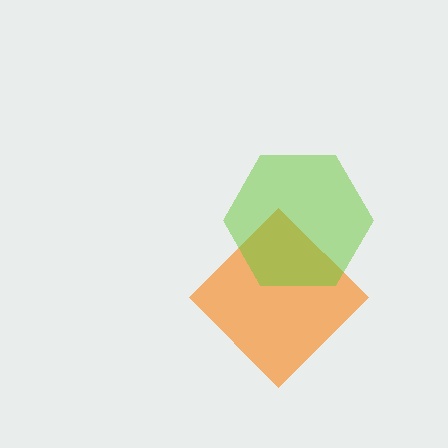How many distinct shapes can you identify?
There are 2 distinct shapes: an orange diamond, a lime hexagon.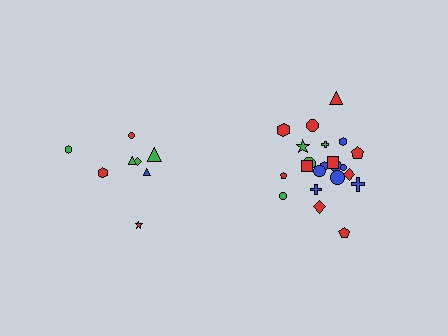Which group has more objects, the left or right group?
The right group.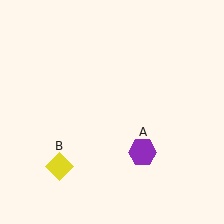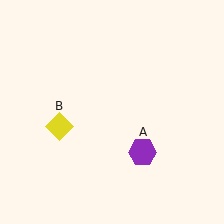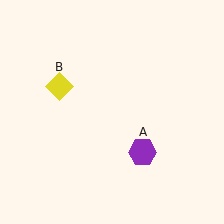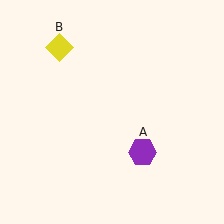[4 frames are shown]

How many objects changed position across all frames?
1 object changed position: yellow diamond (object B).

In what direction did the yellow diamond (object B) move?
The yellow diamond (object B) moved up.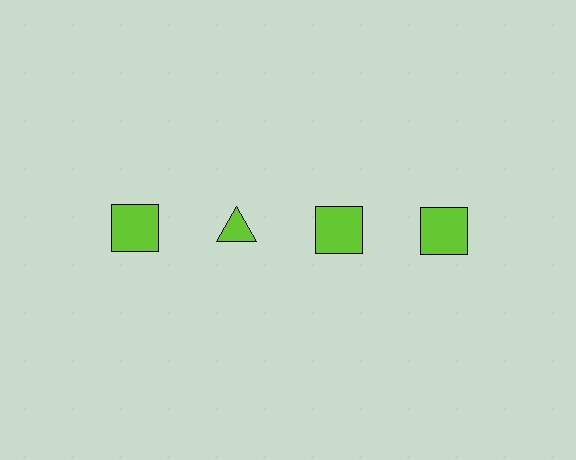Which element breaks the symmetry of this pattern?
The lime triangle in the top row, second from left column breaks the symmetry. All other shapes are lime squares.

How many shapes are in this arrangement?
There are 4 shapes arranged in a grid pattern.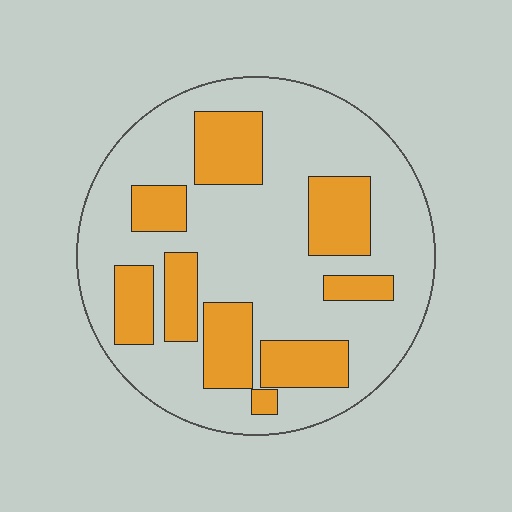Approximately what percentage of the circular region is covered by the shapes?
Approximately 30%.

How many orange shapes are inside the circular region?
9.